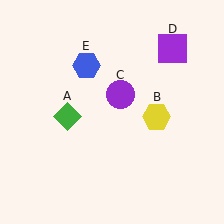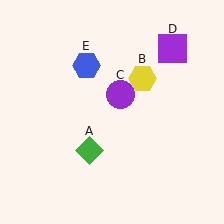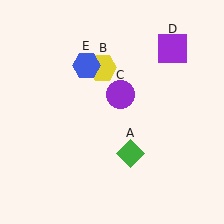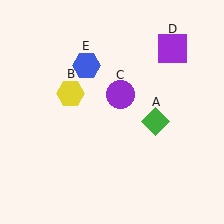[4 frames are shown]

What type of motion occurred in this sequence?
The green diamond (object A), yellow hexagon (object B) rotated counterclockwise around the center of the scene.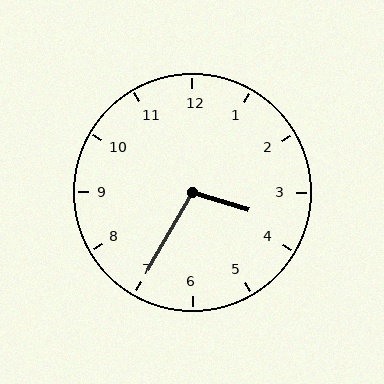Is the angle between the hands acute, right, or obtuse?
It is obtuse.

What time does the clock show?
3:35.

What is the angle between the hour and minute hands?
Approximately 102 degrees.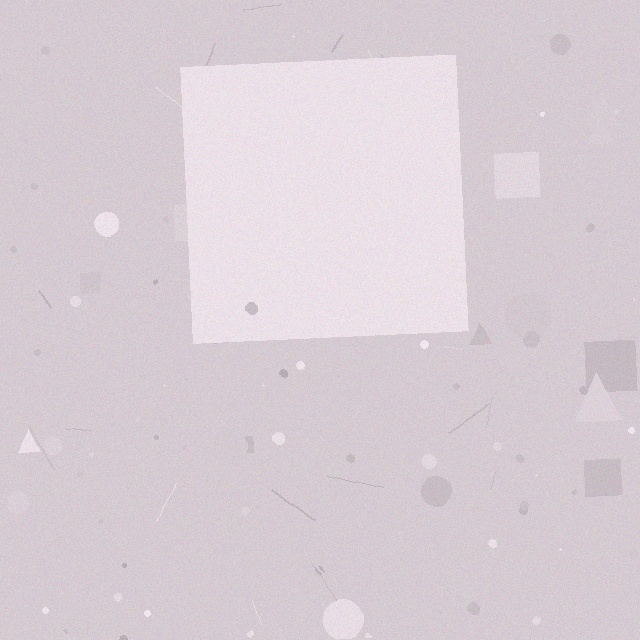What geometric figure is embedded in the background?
A square is embedded in the background.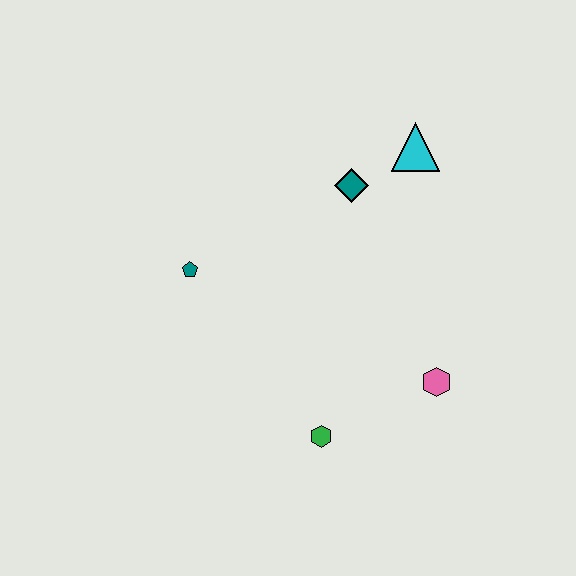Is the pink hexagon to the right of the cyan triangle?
Yes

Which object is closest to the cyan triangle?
The teal diamond is closest to the cyan triangle.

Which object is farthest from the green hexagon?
The cyan triangle is farthest from the green hexagon.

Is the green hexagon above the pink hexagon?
No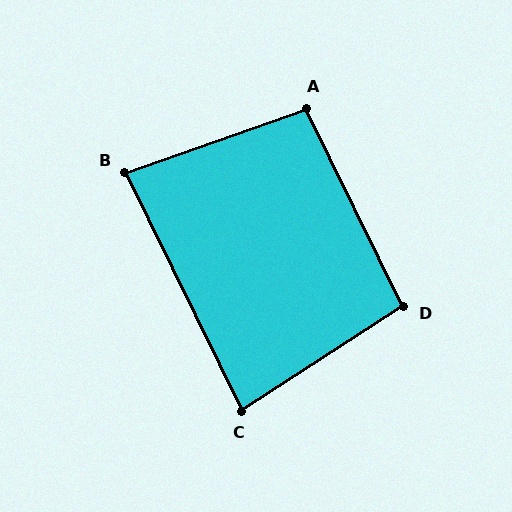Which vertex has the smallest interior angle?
C, at approximately 83 degrees.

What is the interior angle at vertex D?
Approximately 97 degrees (obtuse).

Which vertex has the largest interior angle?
A, at approximately 97 degrees.